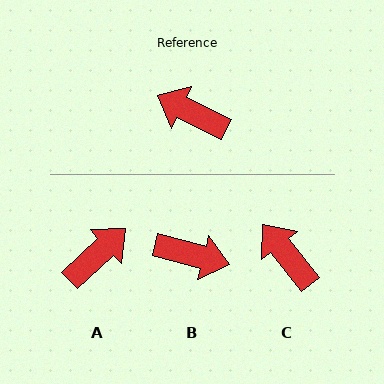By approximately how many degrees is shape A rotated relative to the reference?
Approximately 111 degrees clockwise.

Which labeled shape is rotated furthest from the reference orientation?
B, about 168 degrees away.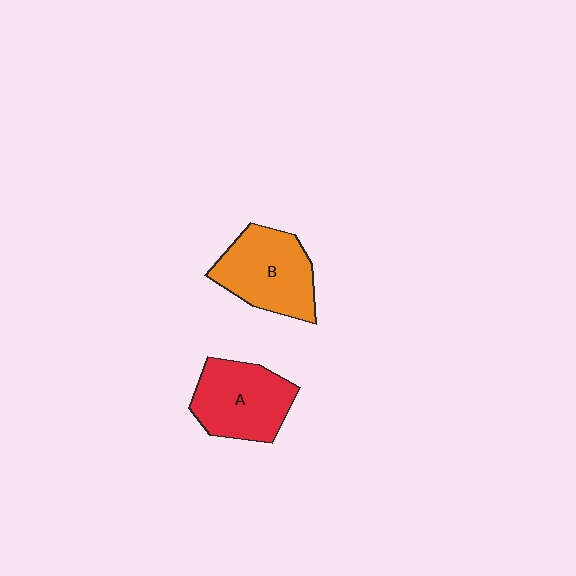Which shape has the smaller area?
Shape A (red).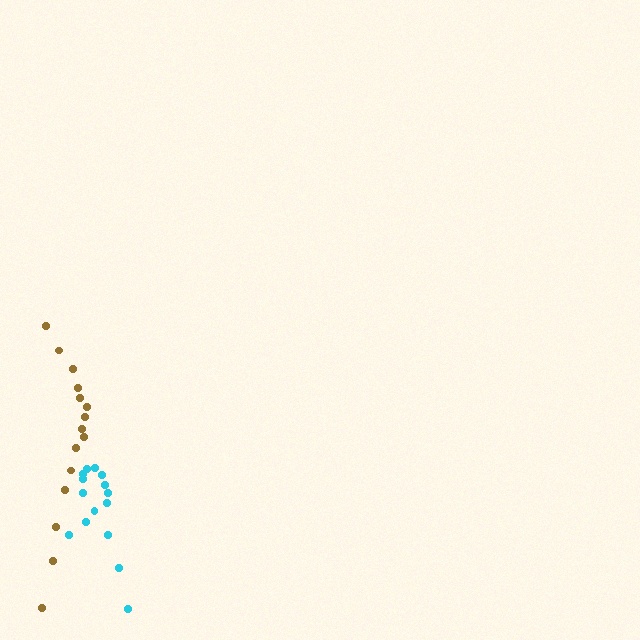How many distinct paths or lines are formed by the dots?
There are 2 distinct paths.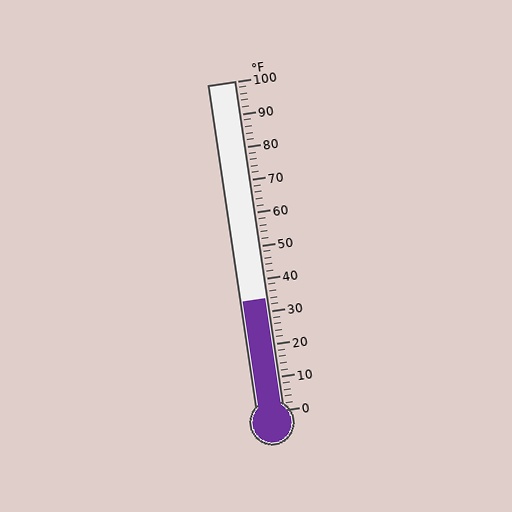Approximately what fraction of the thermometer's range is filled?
The thermometer is filled to approximately 35% of its range.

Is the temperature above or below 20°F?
The temperature is above 20°F.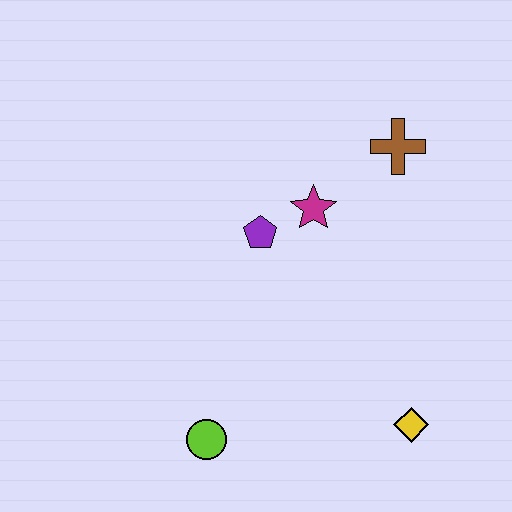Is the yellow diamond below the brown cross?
Yes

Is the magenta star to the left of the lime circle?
No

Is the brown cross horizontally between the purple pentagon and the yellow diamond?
Yes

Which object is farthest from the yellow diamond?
The brown cross is farthest from the yellow diamond.